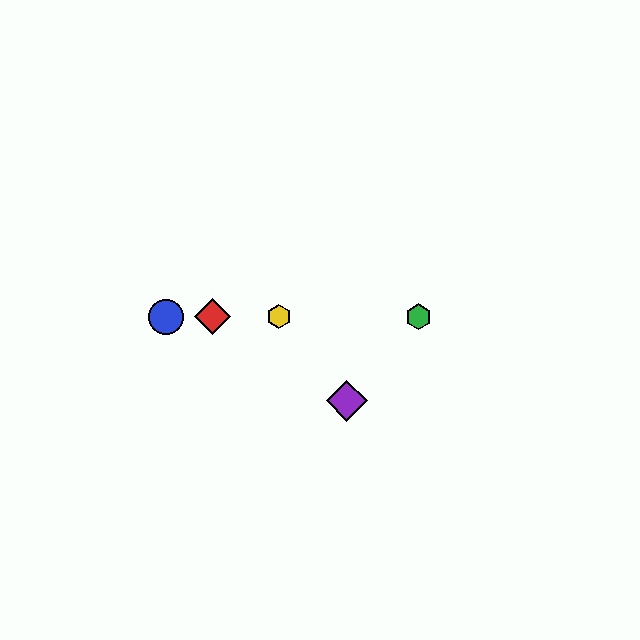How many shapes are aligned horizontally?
4 shapes (the red diamond, the blue circle, the green hexagon, the yellow hexagon) are aligned horizontally.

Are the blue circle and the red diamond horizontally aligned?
Yes, both are at y≈317.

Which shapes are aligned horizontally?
The red diamond, the blue circle, the green hexagon, the yellow hexagon are aligned horizontally.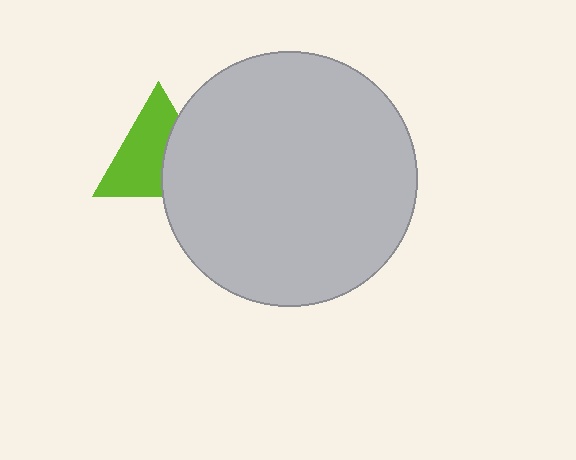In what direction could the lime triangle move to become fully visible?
The lime triangle could move left. That would shift it out from behind the light gray circle entirely.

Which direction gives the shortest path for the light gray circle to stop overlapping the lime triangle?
Moving right gives the shortest separation.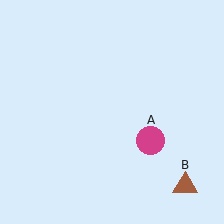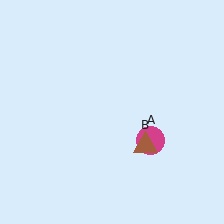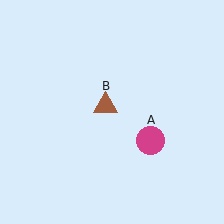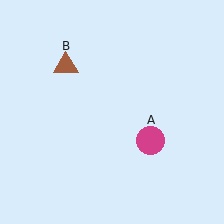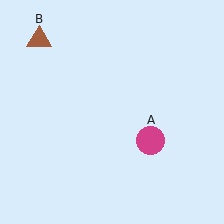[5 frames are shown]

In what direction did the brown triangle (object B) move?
The brown triangle (object B) moved up and to the left.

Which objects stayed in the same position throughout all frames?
Magenta circle (object A) remained stationary.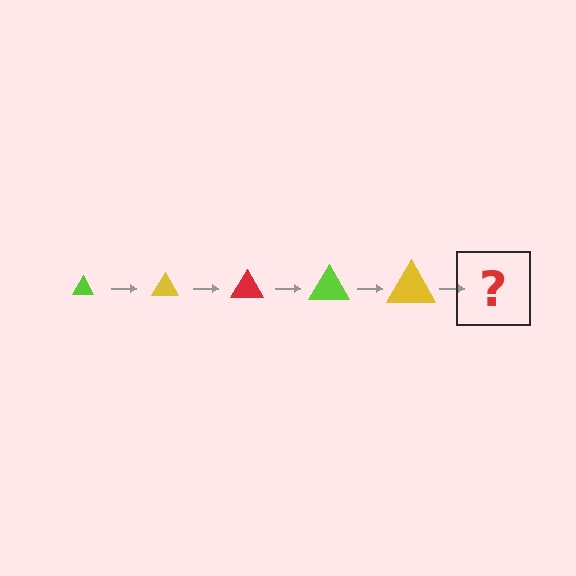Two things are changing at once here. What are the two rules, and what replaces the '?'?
The two rules are that the triangle grows larger each step and the color cycles through lime, yellow, and red. The '?' should be a red triangle, larger than the previous one.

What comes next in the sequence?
The next element should be a red triangle, larger than the previous one.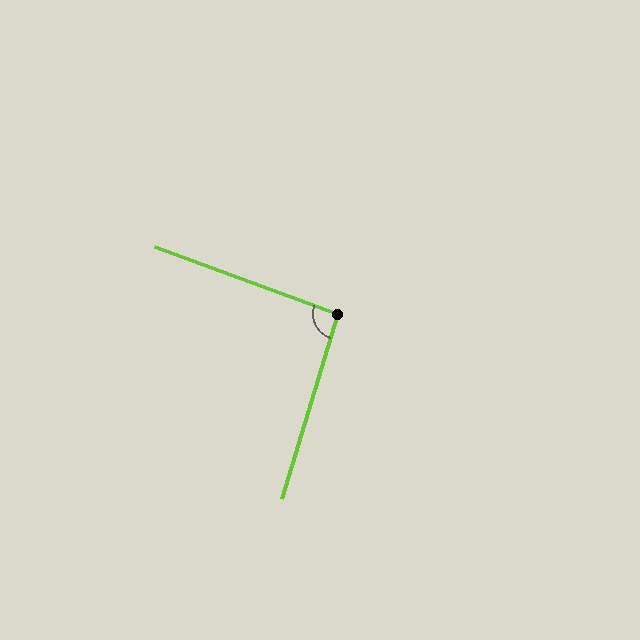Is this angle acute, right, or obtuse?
It is approximately a right angle.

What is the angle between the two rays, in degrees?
Approximately 93 degrees.